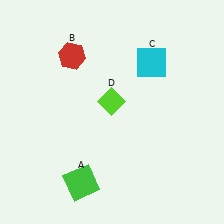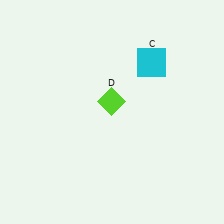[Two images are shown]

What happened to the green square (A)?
The green square (A) was removed in Image 2. It was in the bottom-left area of Image 1.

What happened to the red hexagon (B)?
The red hexagon (B) was removed in Image 2. It was in the top-left area of Image 1.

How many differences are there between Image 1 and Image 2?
There are 2 differences between the two images.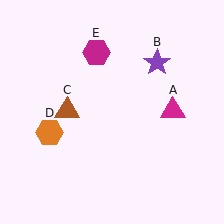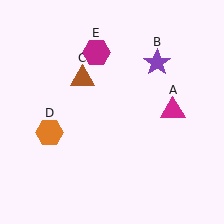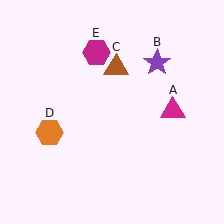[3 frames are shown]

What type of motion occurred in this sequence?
The brown triangle (object C) rotated clockwise around the center of the scene.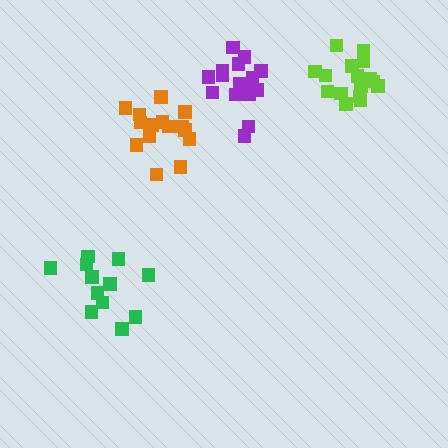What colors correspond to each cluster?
The clusters are colored: green, purple, orange, lime.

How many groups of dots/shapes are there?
There are 4 groups.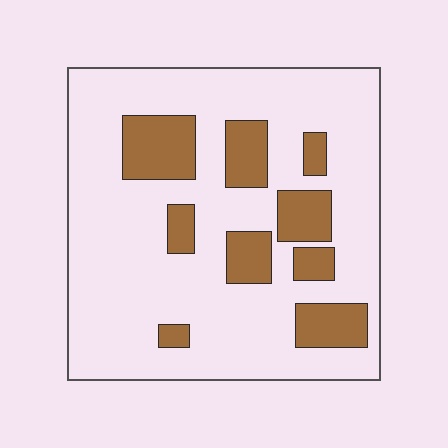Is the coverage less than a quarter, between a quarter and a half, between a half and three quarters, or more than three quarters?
Less than a quarter.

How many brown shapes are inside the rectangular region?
9.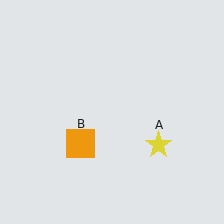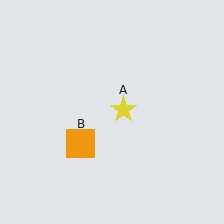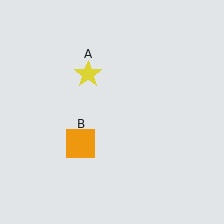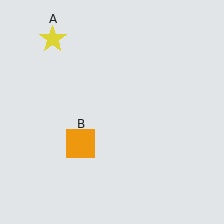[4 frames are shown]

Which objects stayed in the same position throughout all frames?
Orange square (object B) remained stationary.